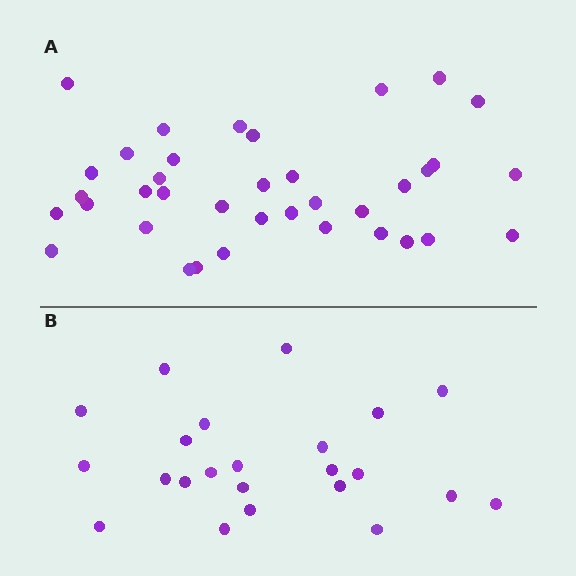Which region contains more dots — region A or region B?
Region A (the top region) has more dots.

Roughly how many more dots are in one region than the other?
Region A has approximately 15 more dots than region B.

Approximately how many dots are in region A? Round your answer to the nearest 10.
About 40 dots. (The exact count is 37, which rounds to 40.)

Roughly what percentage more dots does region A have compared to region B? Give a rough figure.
About 60% more.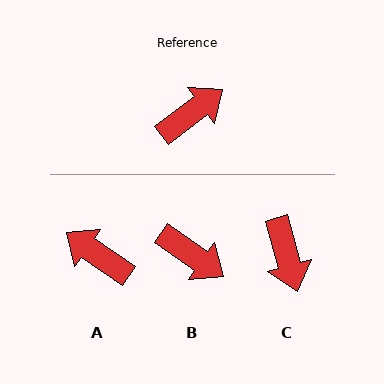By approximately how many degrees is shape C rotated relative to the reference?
Approximately 111 degrees clockwise.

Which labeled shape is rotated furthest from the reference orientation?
C, about 111 degrees away.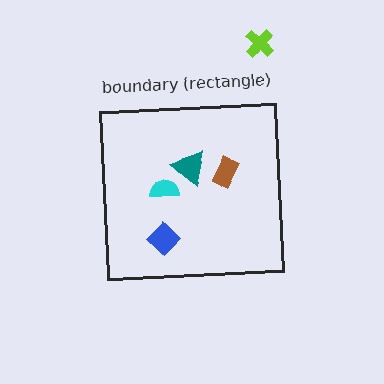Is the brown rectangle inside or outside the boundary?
Inside.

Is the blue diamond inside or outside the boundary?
Inside.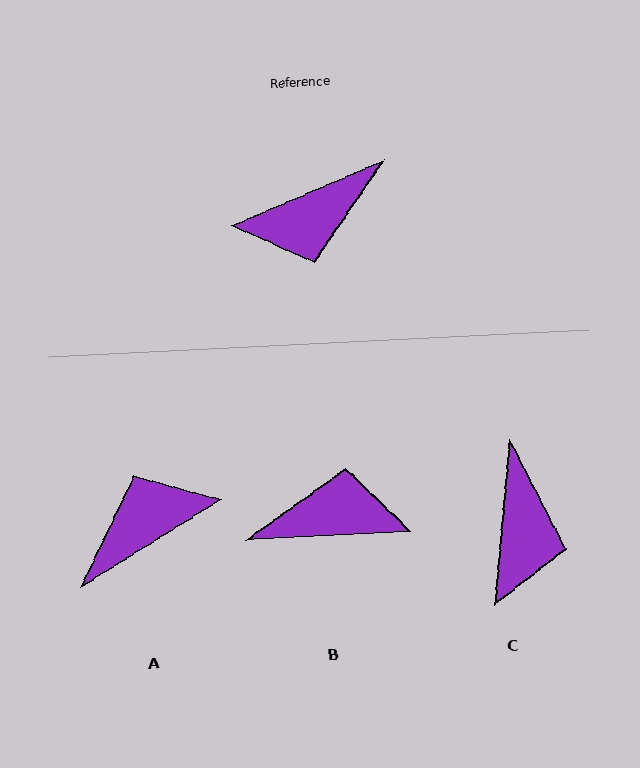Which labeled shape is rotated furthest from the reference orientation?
A, about 171 degrees away.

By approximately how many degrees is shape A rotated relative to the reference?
Approximately 171 degrees clockwise.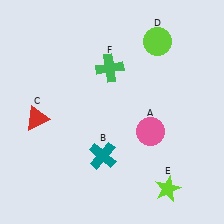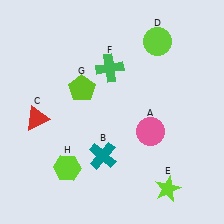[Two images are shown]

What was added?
A lime pentagon (G), a lime hexagon (H) were added in Image 2.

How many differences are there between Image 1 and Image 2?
There are 2 differences between the two images.